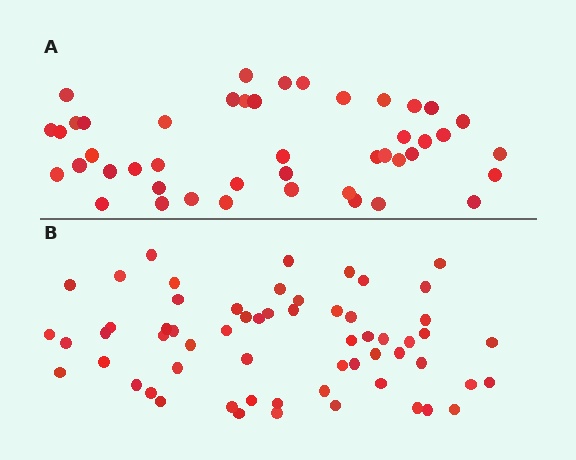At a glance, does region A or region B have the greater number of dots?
Region B (the bottom region) has more dots.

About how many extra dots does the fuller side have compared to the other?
Region B has approximately 15 more dots than region A.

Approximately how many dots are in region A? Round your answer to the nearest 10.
About 40 dots. (The exact count is 45, which rounds to 40.)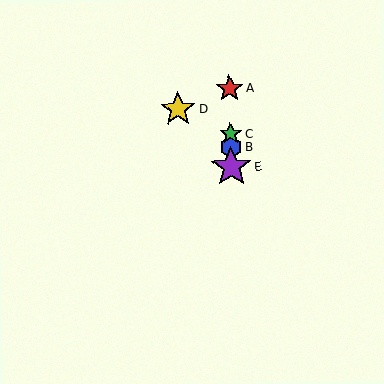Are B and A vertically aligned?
Yes, both are at x≈231.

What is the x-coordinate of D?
Object D is at x≈178.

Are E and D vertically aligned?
No, E is at x≈231 and D is at x≈178.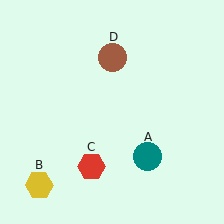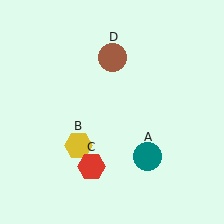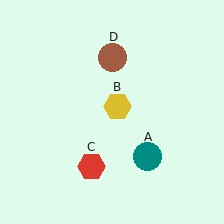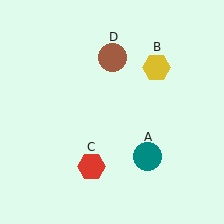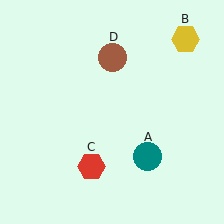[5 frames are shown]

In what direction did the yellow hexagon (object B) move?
The yellow hexagon (object B) moved up and to the right.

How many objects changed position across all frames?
1 object changed position: yellow hexagon (object B).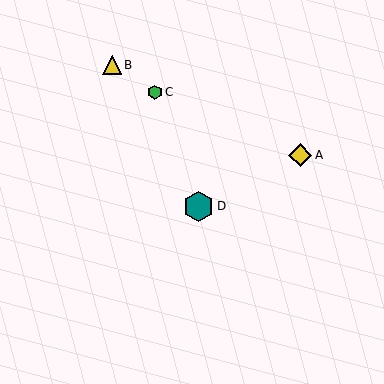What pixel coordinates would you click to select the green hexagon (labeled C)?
Click at (155, 92) to select the green hexagon C.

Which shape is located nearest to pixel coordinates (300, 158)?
The yellow diamond (labeled A) at (300, 155) is nearest to that location.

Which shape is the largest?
The teal hexagon (labeled D) is the largest.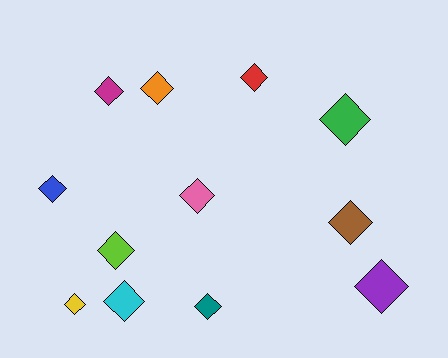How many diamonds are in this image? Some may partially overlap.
There are 12 diamonds.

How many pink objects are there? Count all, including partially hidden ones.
There is 1 pink object.